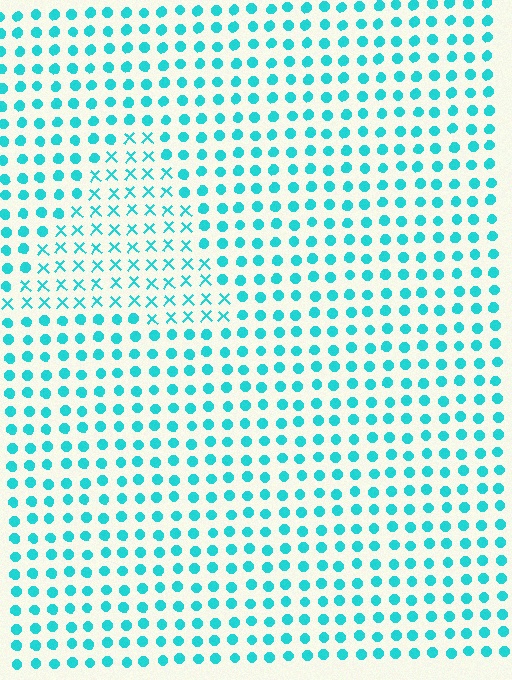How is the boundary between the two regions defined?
The boundary is defined by a change in element shape: X marks inside vs. circles outside. All elements share the same color and spacing.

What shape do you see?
I see a triangle.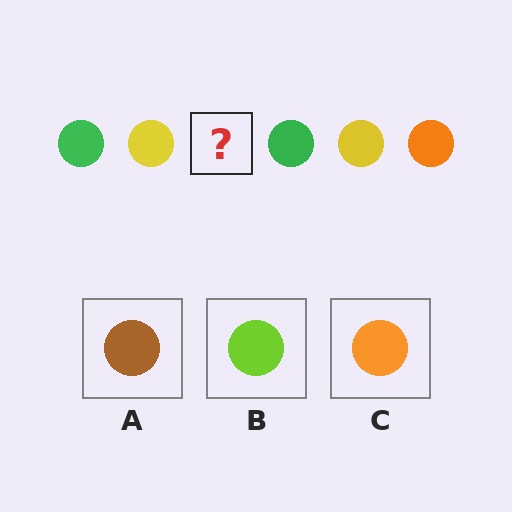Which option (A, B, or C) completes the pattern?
C.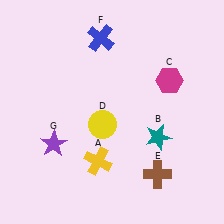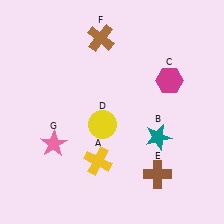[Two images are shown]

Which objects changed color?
F changed from blue to brown. G changed from purple to pink.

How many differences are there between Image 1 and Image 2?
There are 2 differences between the two images.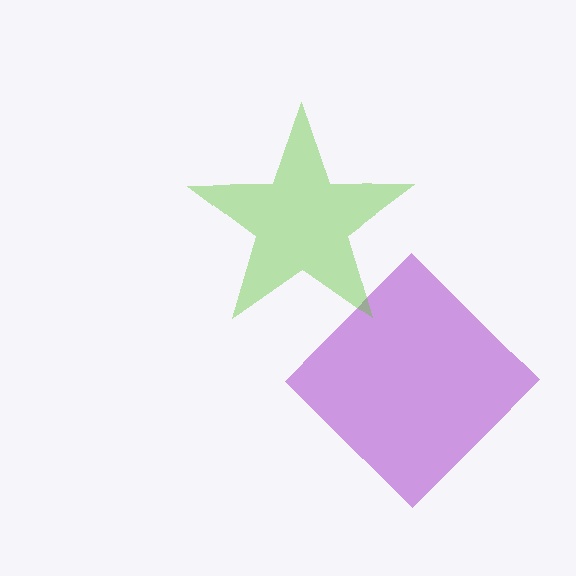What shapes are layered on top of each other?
The layered shapes are: a purple diamond, a lime star.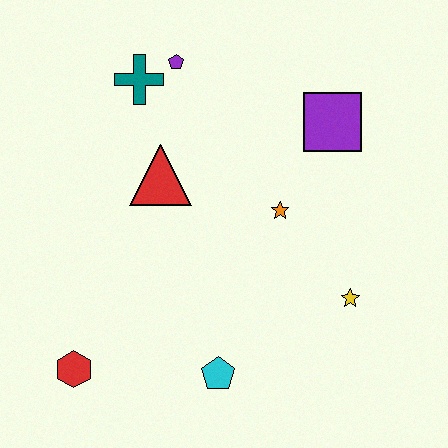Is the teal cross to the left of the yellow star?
Yes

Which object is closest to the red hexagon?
The cyan pentagon is closest to the red hexagon.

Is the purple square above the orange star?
Yes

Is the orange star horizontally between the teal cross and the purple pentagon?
No